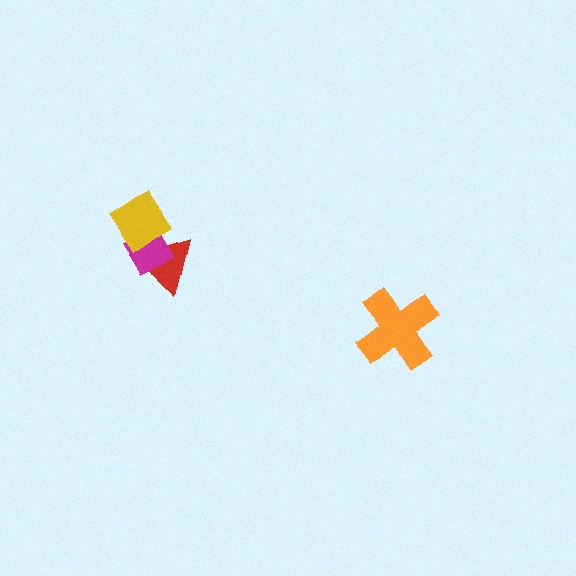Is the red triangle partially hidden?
Yes, it is partially covered by another shape.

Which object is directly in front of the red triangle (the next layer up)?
The magenta diamond is directly in front of the red triangle.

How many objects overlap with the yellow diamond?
2 objects overlap with the yellow diamond.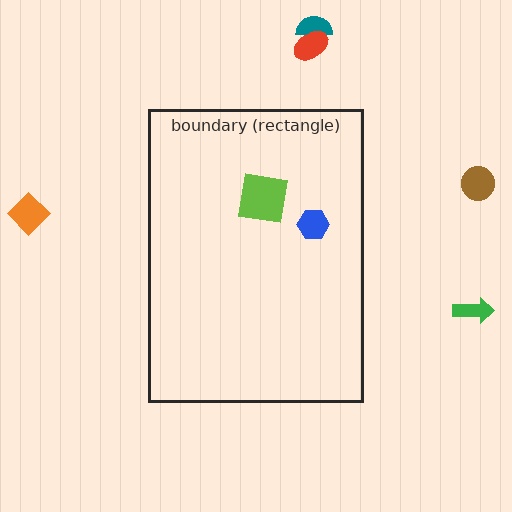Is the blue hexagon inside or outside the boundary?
Inside.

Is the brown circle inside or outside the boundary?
Outside.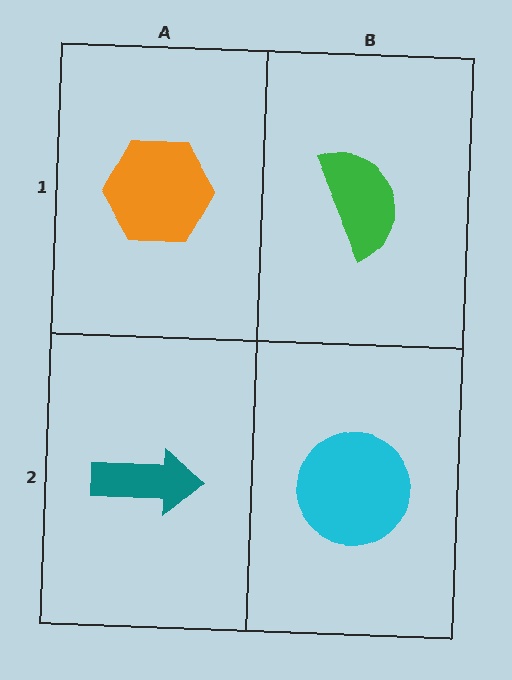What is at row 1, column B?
A green semicircle.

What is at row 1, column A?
An orange hexagon.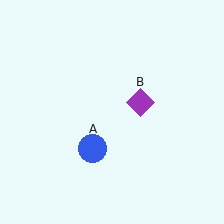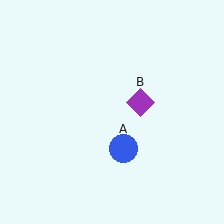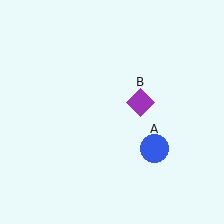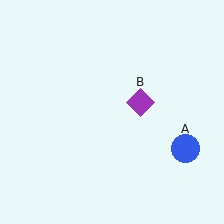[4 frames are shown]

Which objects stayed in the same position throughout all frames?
Purple diamond (object B) remained stationary.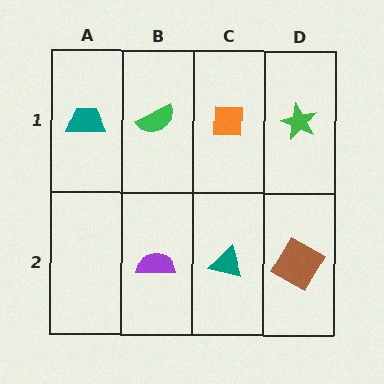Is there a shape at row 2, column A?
No, that cell is empty.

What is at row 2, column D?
A brown square.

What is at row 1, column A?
A teal trapezoid.